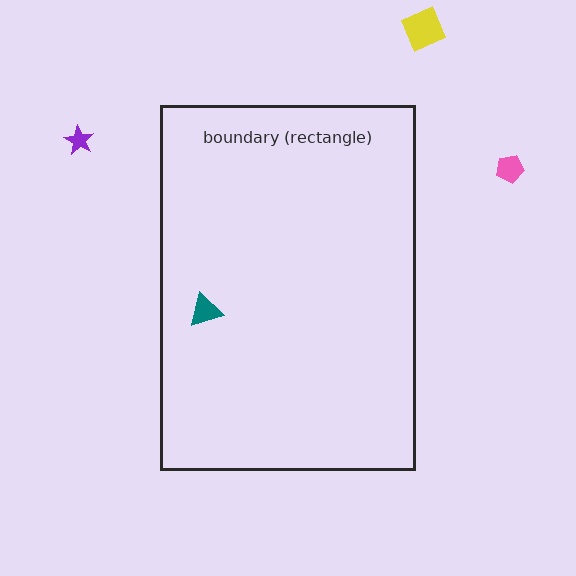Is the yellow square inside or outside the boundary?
Outside.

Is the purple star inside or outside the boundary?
Outside.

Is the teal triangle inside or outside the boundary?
Inside.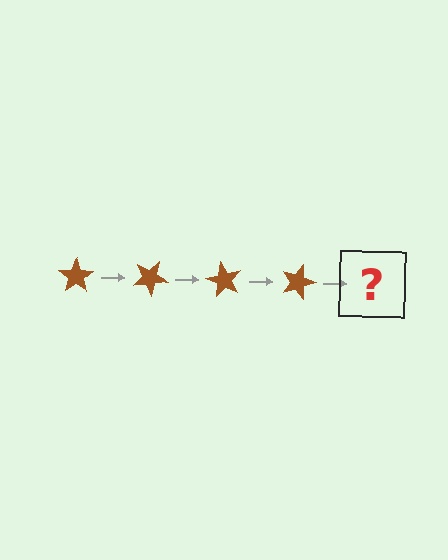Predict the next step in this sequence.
The next step is a brown star rotated 120 degrees.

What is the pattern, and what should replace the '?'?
The pattern is that the star rotates 30 degrees each step. The '?' should be a brown star rotated 120 degrees.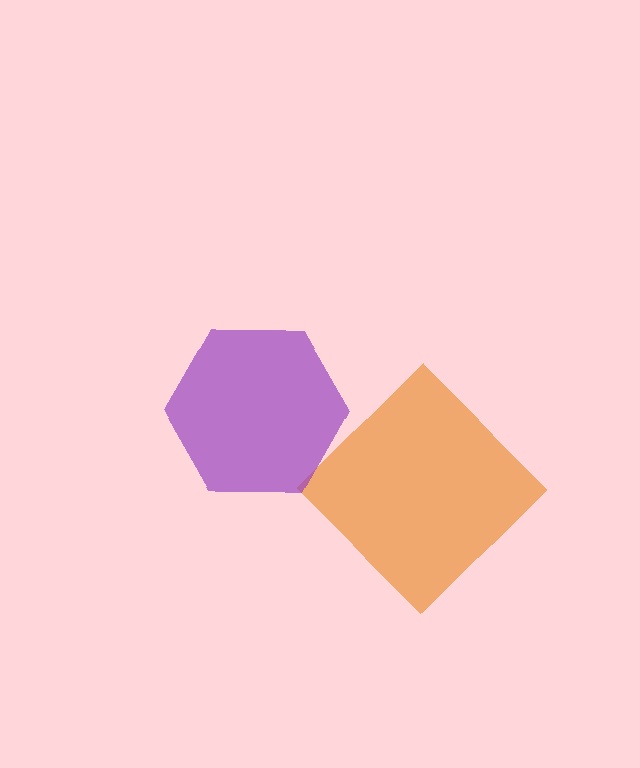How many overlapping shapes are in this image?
There are 2 overlapping shapes in the image.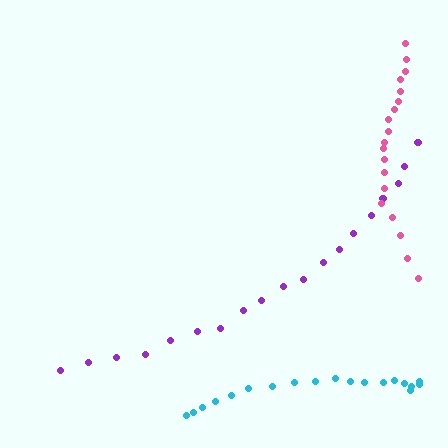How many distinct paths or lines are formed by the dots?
There are 3 distinct paths.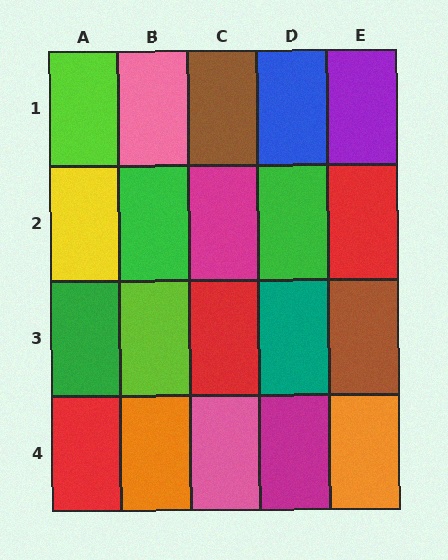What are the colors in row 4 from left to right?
Red, orange, pink, magenta, orange.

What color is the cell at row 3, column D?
Teal.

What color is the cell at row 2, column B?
Green.